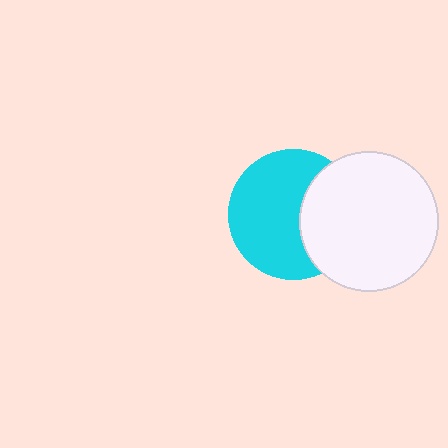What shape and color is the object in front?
The object in front is a white circle.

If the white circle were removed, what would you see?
You would see the complete cyan circle.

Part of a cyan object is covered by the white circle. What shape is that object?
It is a circle.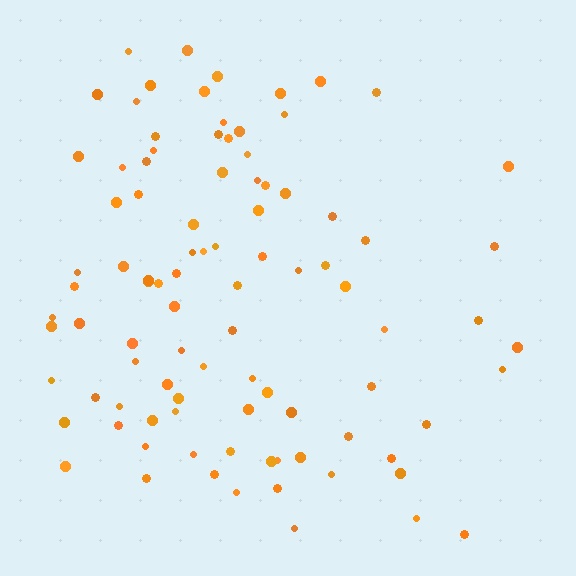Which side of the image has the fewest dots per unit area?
The right.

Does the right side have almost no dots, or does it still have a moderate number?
Still a moderate number, just noticeably fewer than the left.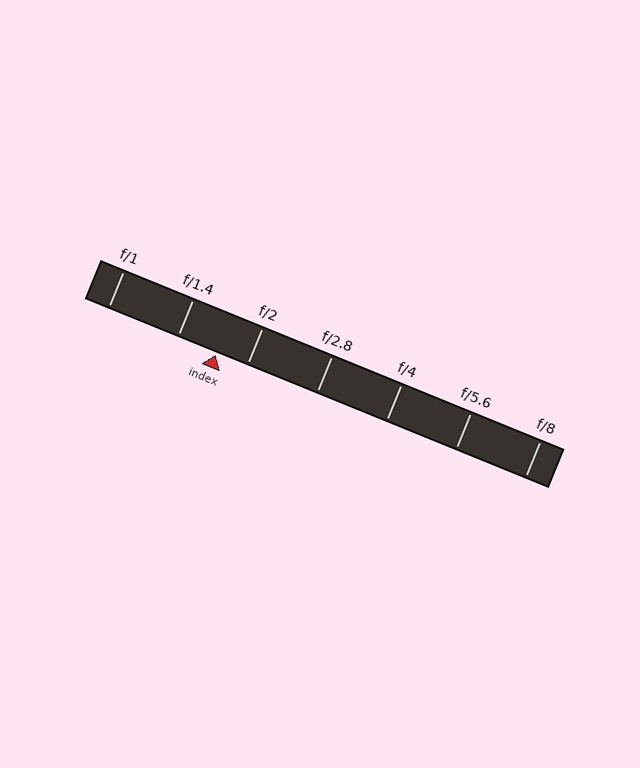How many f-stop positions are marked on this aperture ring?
There are 7 f-stop positions marked.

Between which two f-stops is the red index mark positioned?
The index mark is between f/1.4 and f/2.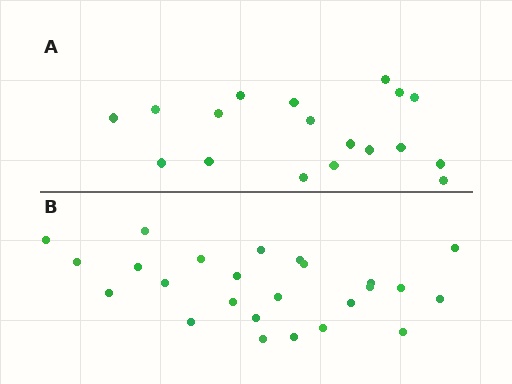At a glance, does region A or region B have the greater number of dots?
Region B (the bottom region) has more dots.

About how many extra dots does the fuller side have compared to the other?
Region B has roughly 8 or so more dots than region A.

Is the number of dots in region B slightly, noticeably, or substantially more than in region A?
Region B has noticeably more, but not dramatically so. The ratio is roughly 1.4 to 1.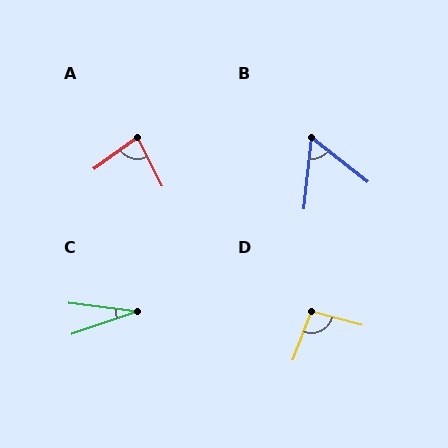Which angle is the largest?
D, at approximately 96 degrees.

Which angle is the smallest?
C, at approximately 26 degrees.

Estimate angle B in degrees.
Approximately 58 degrees.